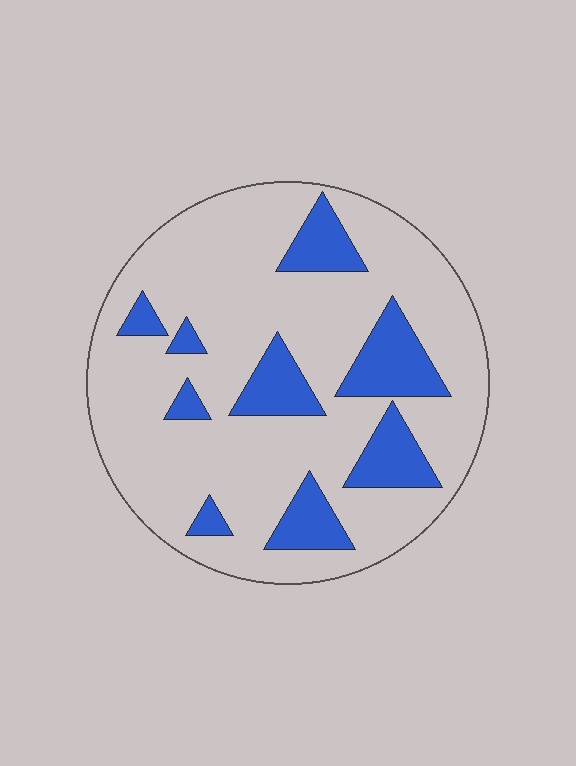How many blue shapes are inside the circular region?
9.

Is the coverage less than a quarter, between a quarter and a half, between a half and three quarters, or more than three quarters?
Less than a quarter.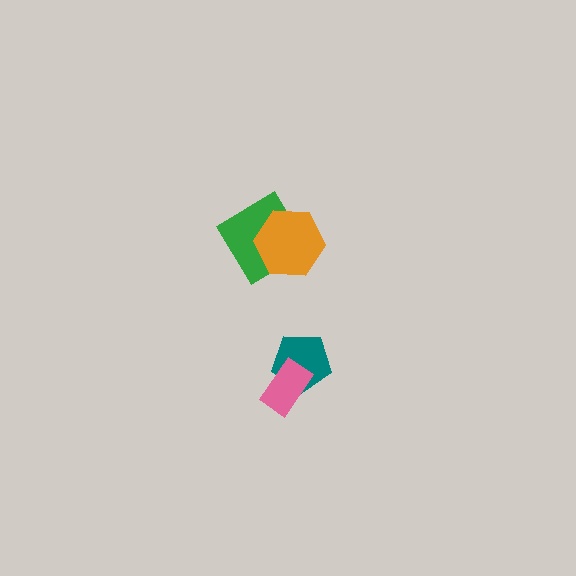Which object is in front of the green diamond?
The orange hexagon is in front of the green diamond.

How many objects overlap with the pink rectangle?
1 object overlaps with the pink rectangle.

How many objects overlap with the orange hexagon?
1 object overlaps with the orange hexagon.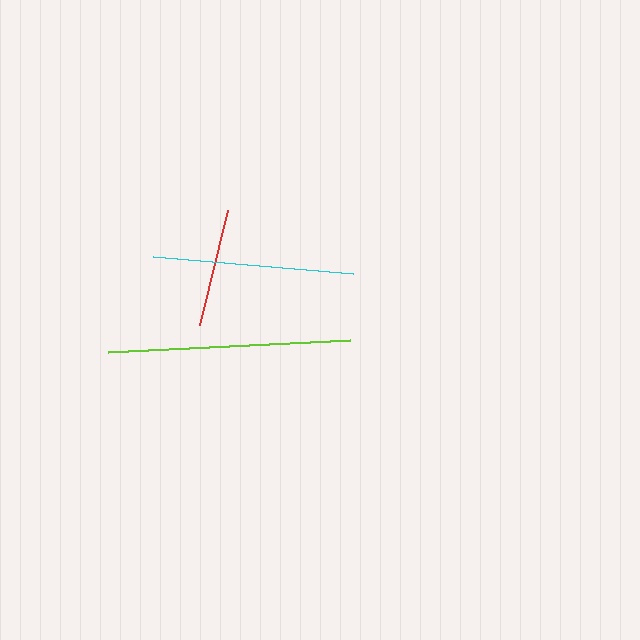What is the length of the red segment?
The red segment is approximately 118 pixels long.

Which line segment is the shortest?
The red line is the shortest at approximately 118 pixels.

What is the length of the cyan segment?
The cyan segment is approximately 200 pixels long.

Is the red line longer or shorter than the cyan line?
The cyan line is longer than the red line.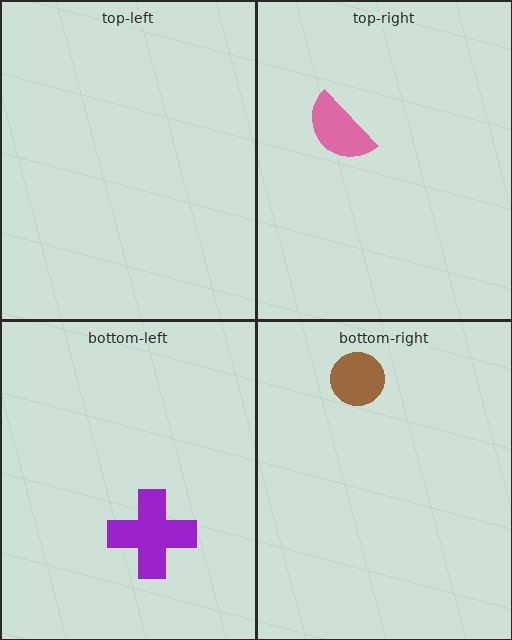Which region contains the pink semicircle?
The top-right region.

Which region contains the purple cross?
The bottom-left region.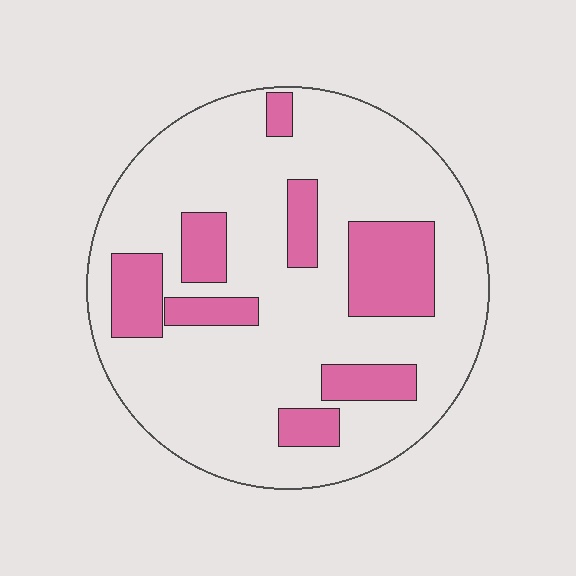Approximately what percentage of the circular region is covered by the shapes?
Approximately 20%.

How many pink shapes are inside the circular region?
8.